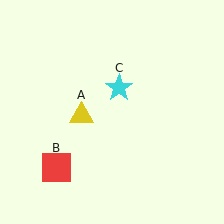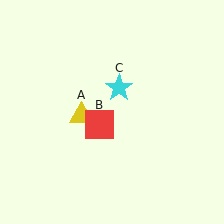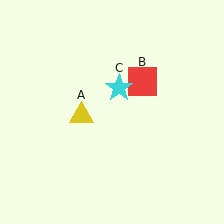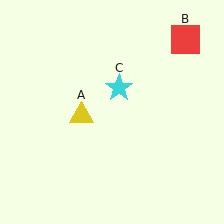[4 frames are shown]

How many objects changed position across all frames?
1 object changed position: red square (object B).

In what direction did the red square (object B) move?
The red square (object B) moved up and to the right.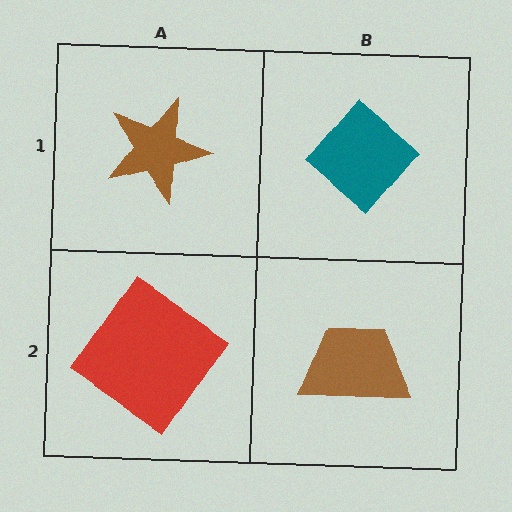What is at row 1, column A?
A brown star.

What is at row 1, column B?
A teal diamond.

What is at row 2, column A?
A red diamond.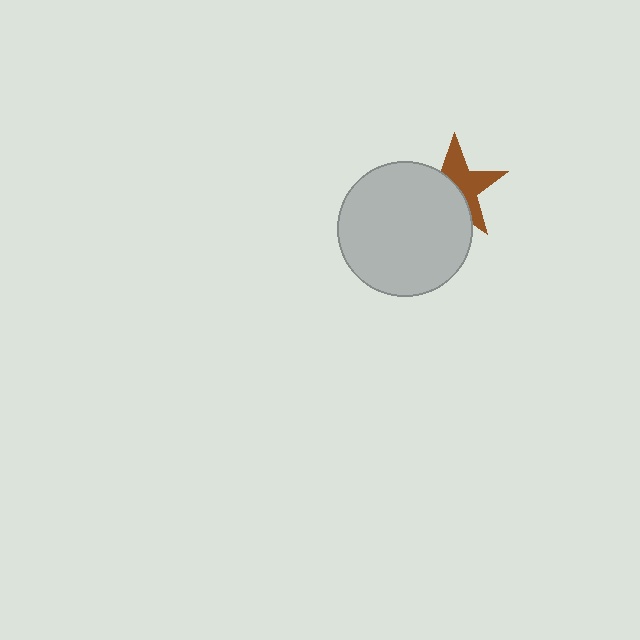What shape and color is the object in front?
The object in front is a light gray circle.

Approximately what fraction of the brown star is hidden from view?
Roughly 50% of the brown star is hidden behind the light gray circle.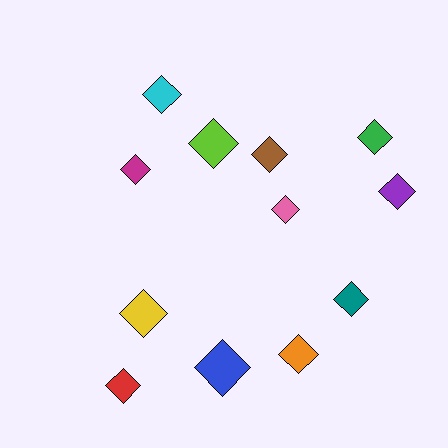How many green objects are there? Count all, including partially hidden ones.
There is 1 green object.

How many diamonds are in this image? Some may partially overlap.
There are 12 diamonds.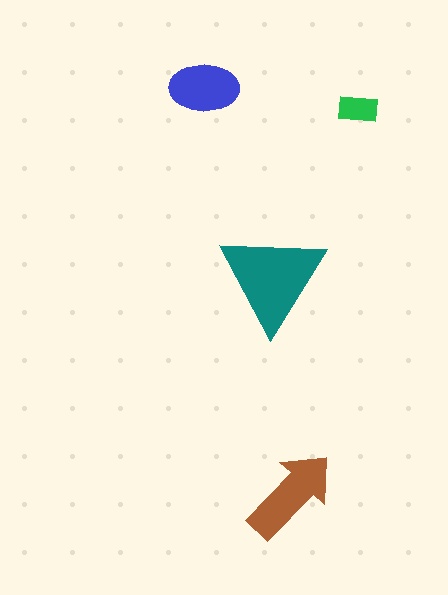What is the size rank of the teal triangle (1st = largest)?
1st.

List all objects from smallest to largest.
The green rectangle, the blue ellipse, the brown arrow, the teal triangle.